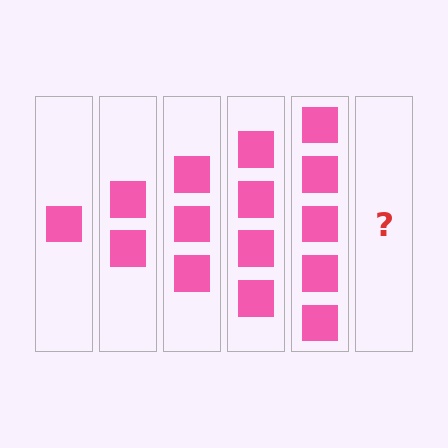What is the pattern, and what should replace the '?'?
The pattern is that each step adds one more square. The '?' should be 6 squares.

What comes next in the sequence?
The next element should be 6 squares.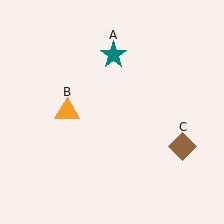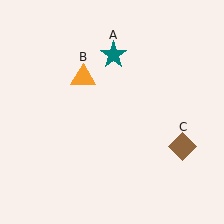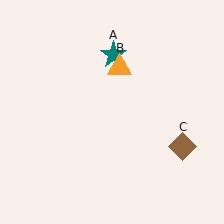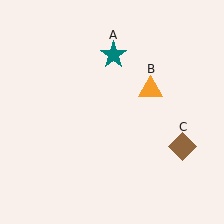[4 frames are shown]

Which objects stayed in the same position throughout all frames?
Teal star (object A) and brown diamond (object C) remained stationary.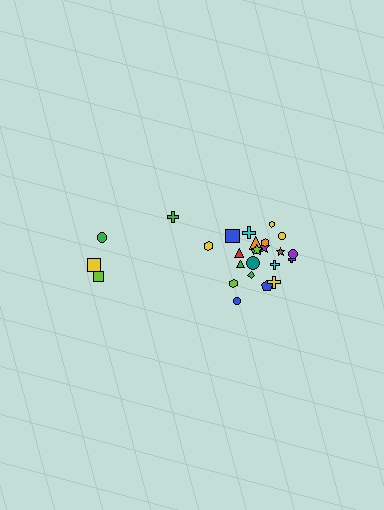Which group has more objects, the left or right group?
The right group.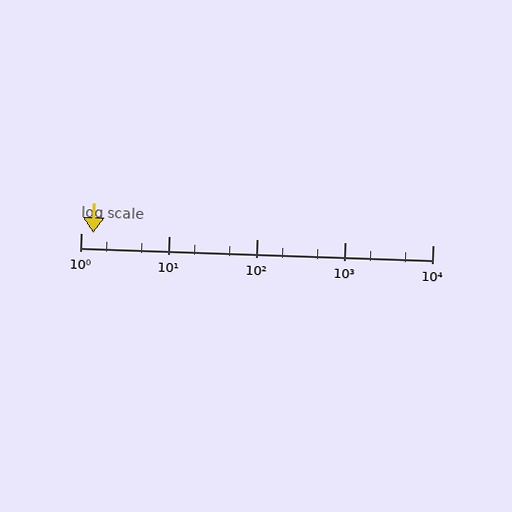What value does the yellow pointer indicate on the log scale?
The pointer indicates approximately 1.4.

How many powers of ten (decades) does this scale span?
The scale spans 4 decades, from 1 to 10000.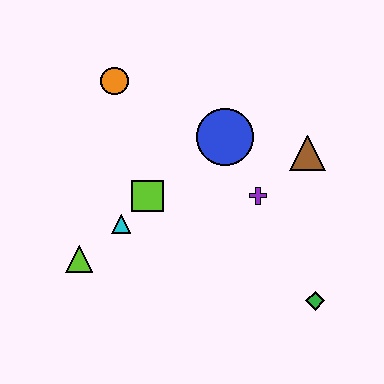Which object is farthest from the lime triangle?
The brown triangle is farthest from the lime triangle.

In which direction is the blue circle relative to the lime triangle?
The blue circle is to the right of the lime triangle.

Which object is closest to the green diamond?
The purple cross is closest to the green diamond.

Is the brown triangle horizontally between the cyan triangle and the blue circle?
No